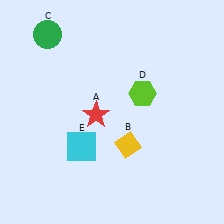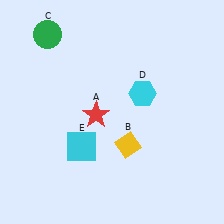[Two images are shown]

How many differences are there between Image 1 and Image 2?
There is 1 difference between the two images.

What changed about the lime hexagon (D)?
In Image 1, D is lime. In Image 2, it changed to cyan.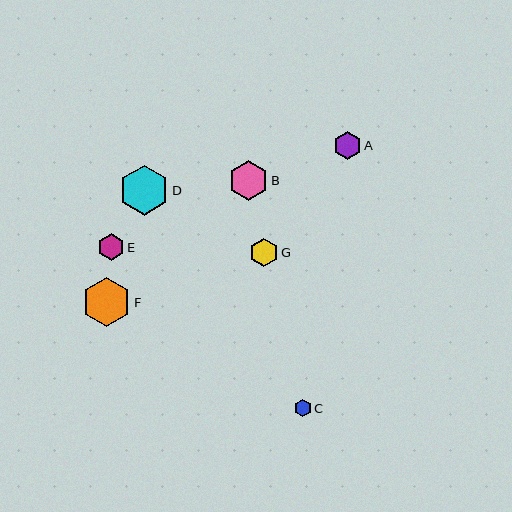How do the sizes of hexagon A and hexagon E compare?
Hexagon A and hexagon E are approximately the same size.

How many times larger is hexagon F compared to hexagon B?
Hexagon F is approximately 1.2 times the size of hexagon B.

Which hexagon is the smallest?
Hexagon C is the smallest with a size of approximately 17 pixels.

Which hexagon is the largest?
Hexagon D is the largest with a size of approximately 50 pixels.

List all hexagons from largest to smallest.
From largest to smallest: D, F, B, G, A, E, C.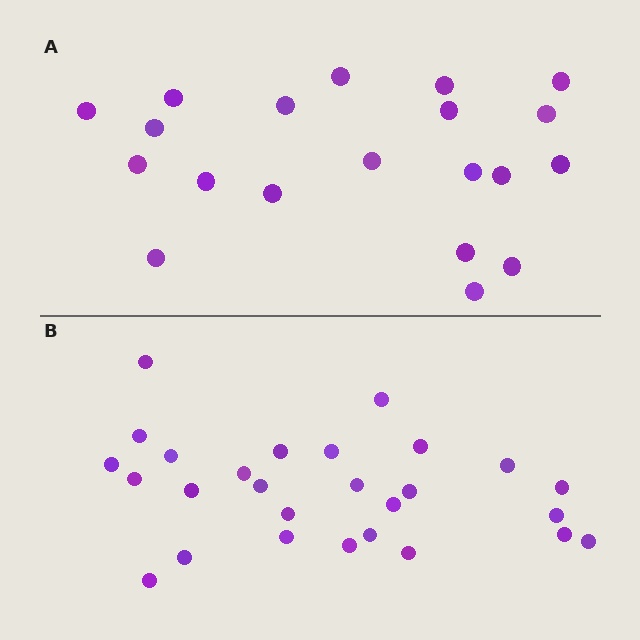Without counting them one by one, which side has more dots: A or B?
Region B (the bottom region) has more dots.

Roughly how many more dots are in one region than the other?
Region B has roughly 8 or so more dots than region A.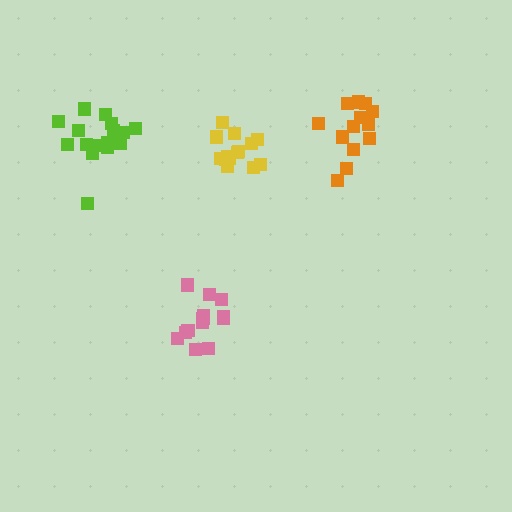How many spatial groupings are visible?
There are 4 spatial groupings.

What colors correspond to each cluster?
The clusters are colored: pink, lime, yellow, orange.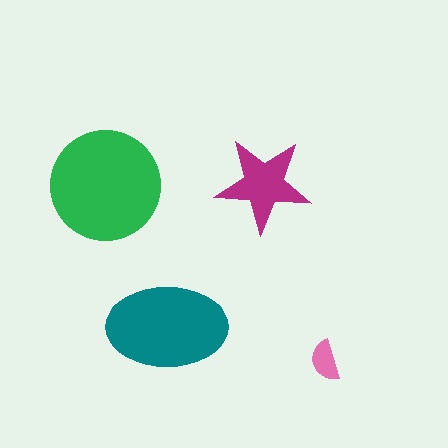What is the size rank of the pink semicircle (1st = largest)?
4th.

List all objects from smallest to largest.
The pink semicircle, the magenta star, the teal ellipse, the green circle.